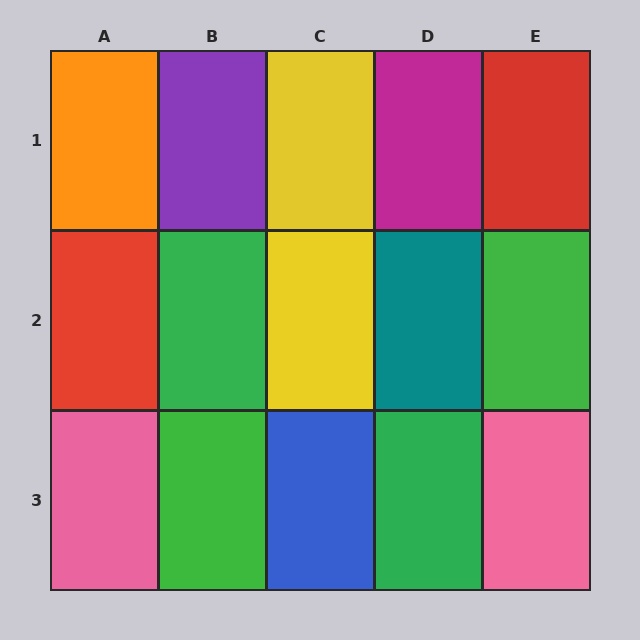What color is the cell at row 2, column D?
Teal.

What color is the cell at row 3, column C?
Blue.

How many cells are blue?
1 cell is blue.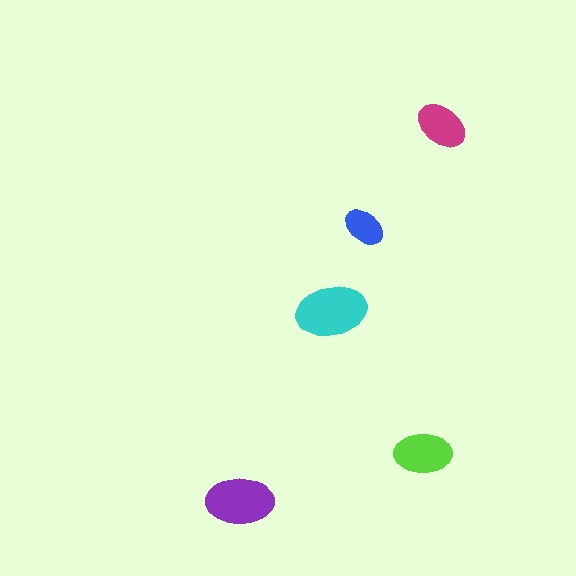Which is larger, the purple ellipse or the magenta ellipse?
The purple one.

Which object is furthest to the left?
The purple ellipse is leftmost.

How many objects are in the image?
There are 5 objects in the image.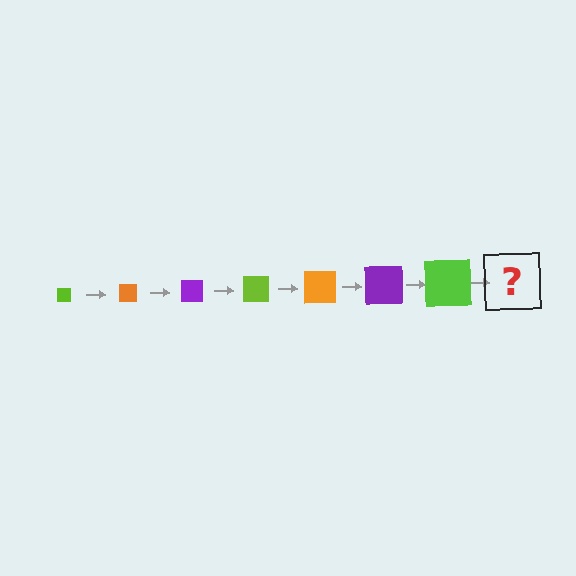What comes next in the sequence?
The next element should be an orange square, larger than the previous one.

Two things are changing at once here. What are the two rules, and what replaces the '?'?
The two rules are that the square grows larger each step and the color cycles through lime, orange, and purple. The '?' should be an orange square, larger than the previous one.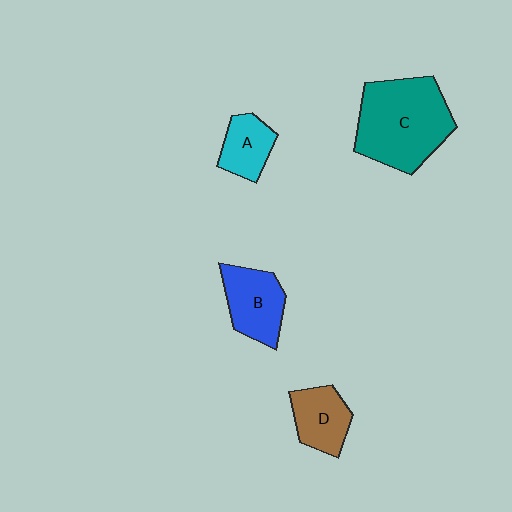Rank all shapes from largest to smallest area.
From largest to smallest: C (teal), B (blue), D (brown), A (cyan).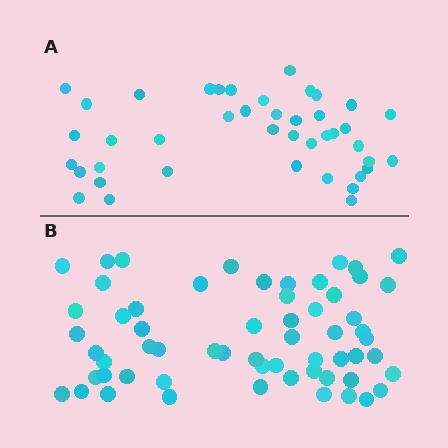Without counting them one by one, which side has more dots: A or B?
Region B (the bottom region) has more dots.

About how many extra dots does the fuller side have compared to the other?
Region B has approximately 20 more dots than region A.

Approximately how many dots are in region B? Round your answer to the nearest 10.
About 60 dots.